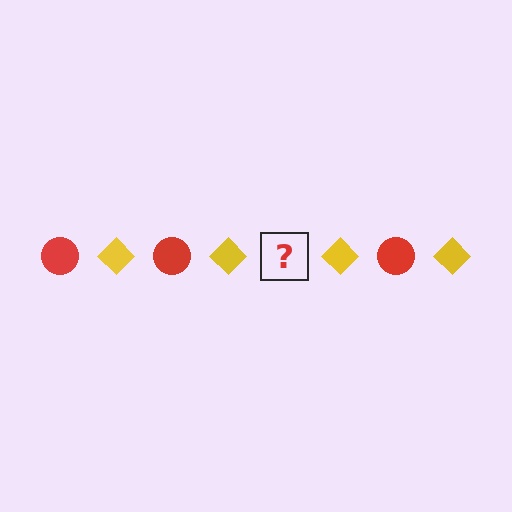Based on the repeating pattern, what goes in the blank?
The blank should be a red circle.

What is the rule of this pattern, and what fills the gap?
The rule is that the pattern alternates between red circle and yellow diamond. The gap should be filled with a red circle.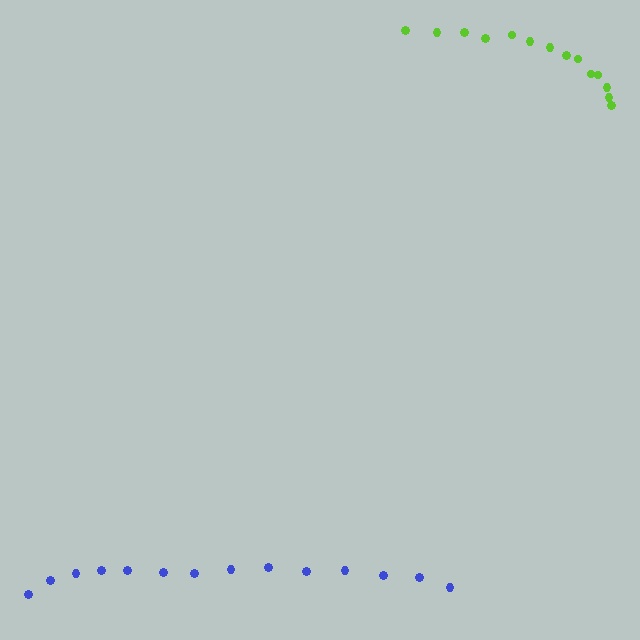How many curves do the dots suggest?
There are 2 distinct paths.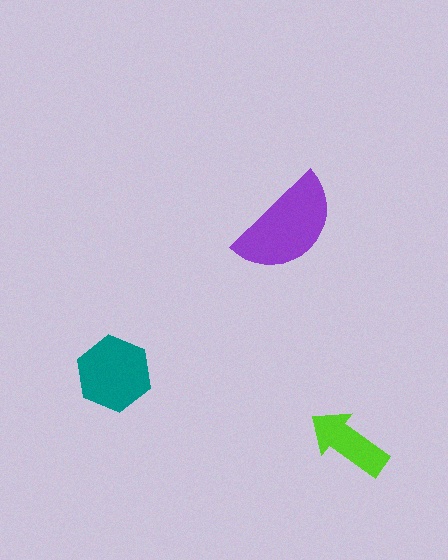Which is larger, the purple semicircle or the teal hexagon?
The purple semicircle.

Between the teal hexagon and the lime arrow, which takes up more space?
The teal hexagon.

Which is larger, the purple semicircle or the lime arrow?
The purple semicircle.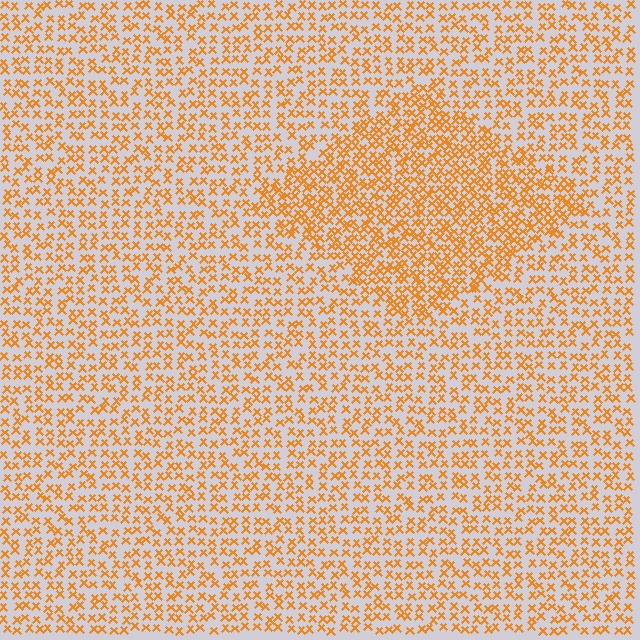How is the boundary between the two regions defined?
The boundary is defined by a change in element density (approximately 1.7x ratio). All elements are the same color, size, and shape.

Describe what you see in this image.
The image contains small orange elements arranged at two different densities. A diamond-shaped region is visible where the elements are more densely packed than the surrounding area.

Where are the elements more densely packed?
The elements are more densely packed inside the diamond boundary.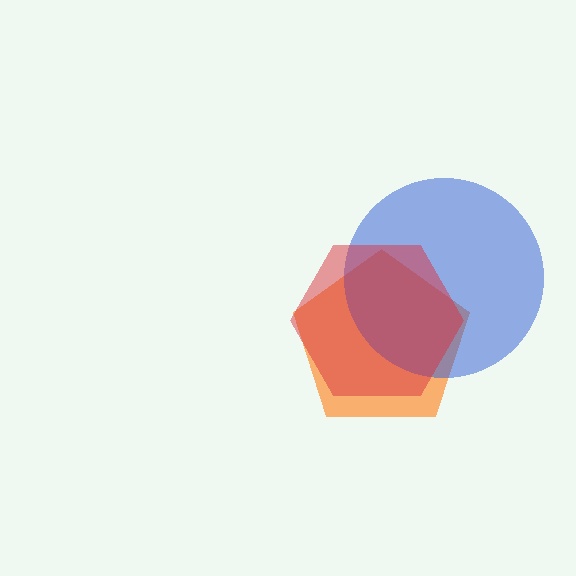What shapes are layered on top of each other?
The layered shapes are: an orange pentagon, a blue circle, a red hexagon.